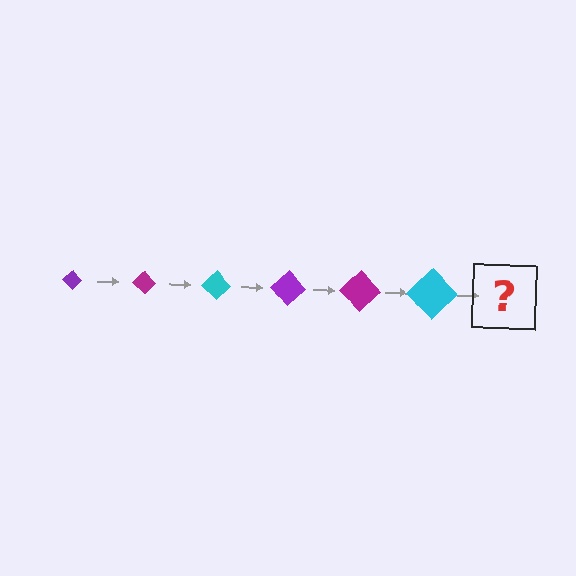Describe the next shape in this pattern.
It should be a purple diamond, larger than the previous one.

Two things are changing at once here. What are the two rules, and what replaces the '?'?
The two rules are that the diamond grows larger each step and the color cycles through purple, magenta, and cyan. The '?' should be a purple diamond, larger than the previous one.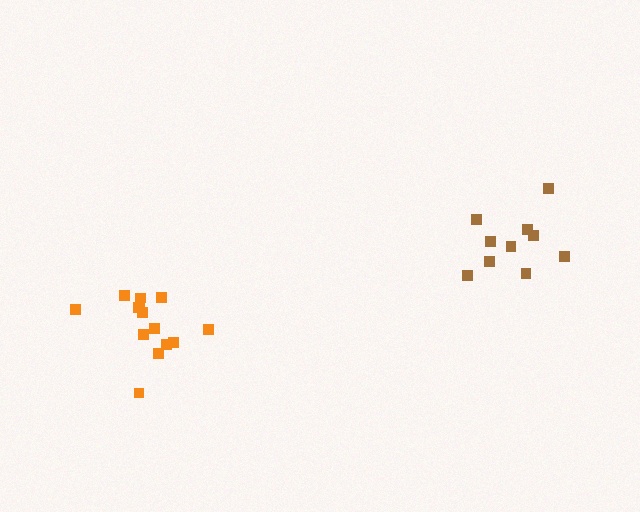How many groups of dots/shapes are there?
There are 2 groups.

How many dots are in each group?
Group 1: 10 dots, Group 2: 14 dots (24 total).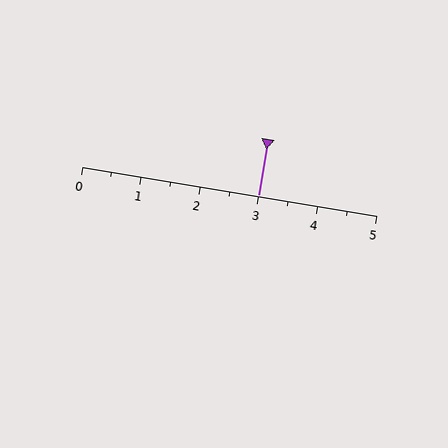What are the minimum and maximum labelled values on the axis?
The axis runs from 0 to 5.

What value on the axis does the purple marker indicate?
The marker indicates approximately 3.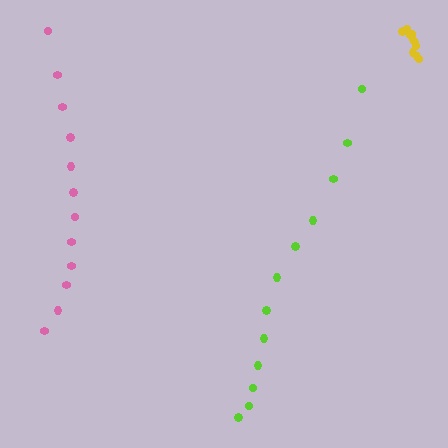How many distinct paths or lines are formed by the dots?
There are 3 distinct paths.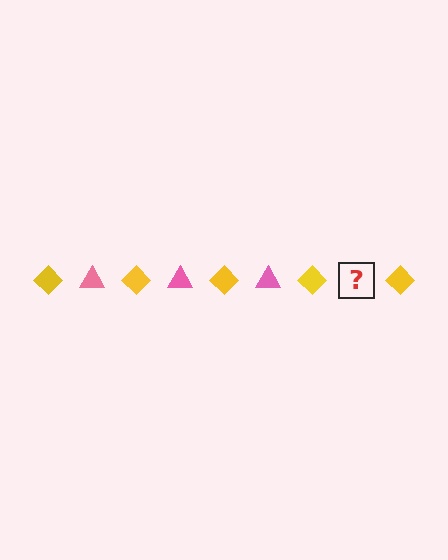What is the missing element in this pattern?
The missing element is a pink triangle.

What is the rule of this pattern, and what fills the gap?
The rule is that the pattern alternates between yellow diamond and pink triangle. The gap should be filled with a pink triangle.